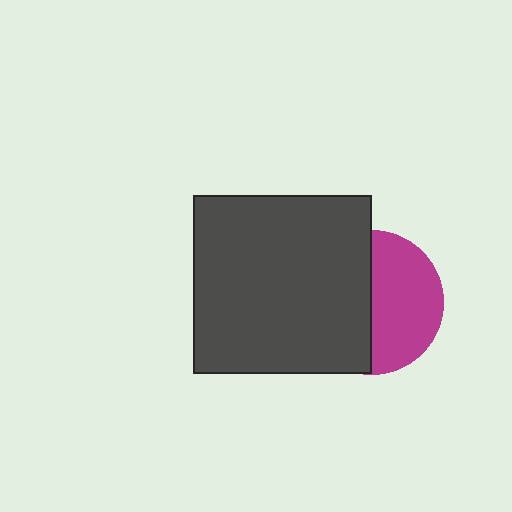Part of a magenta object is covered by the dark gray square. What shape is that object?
It is a circle.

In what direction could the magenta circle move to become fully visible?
The magenta circle could move right. That would shift it out from behind the dark gray square entirely.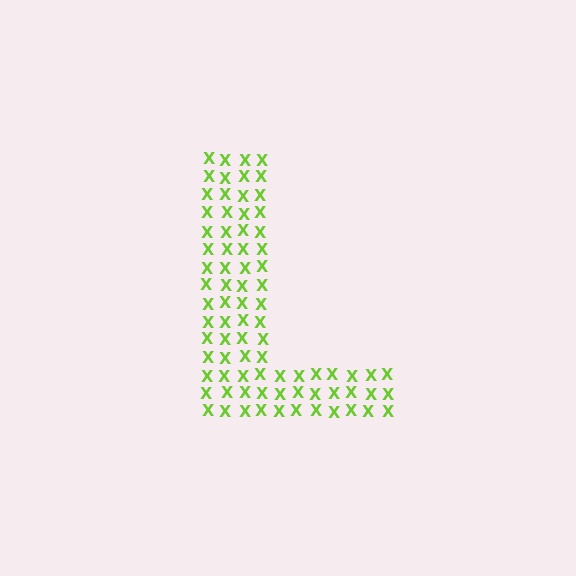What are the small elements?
The small elements are letter X's.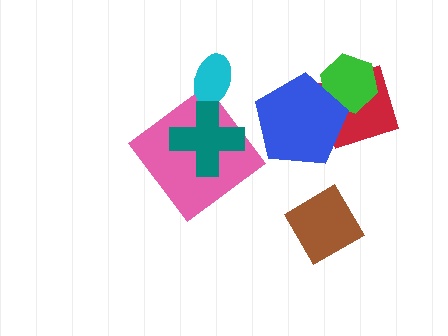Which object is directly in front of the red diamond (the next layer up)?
The green hexagon is directly in front of the red diamond.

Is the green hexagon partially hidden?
Yes, it is partially covered by another shape.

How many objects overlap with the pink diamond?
1 object overlaps with the pink diamond.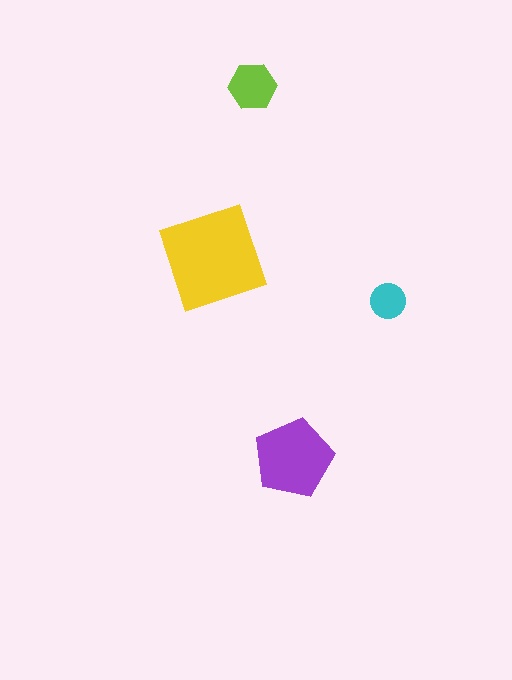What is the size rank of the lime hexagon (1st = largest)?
3rd.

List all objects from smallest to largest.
The cyan circle, the lime hexagon, the purple pentagon, the yellow diamond.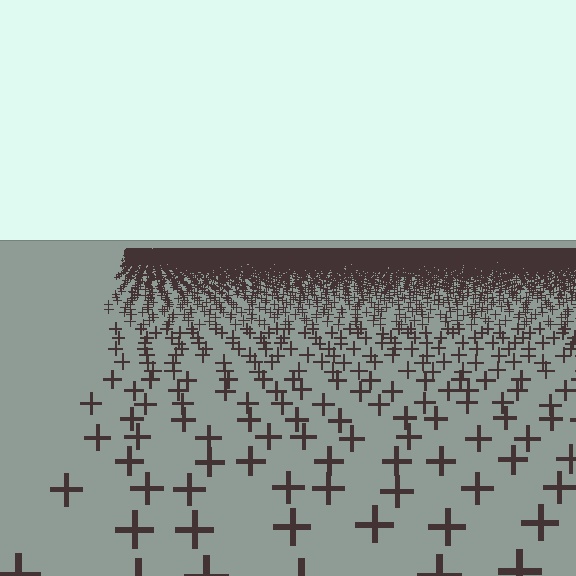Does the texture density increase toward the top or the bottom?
Density increases toward the top.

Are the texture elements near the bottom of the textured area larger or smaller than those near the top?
Larger. Near the bottom, elements are closer to the viewer and appear at a bigger on-screen size.